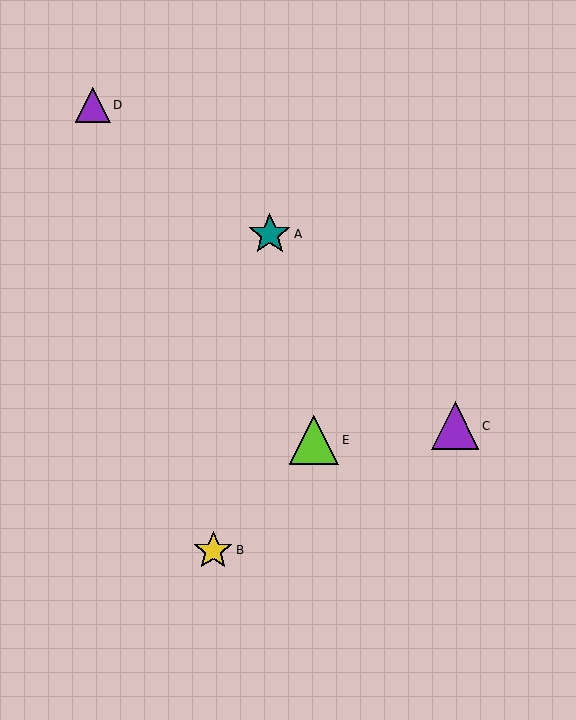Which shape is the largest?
The lime triangle (labeled E) is the largest.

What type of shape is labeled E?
Shape E is a lime triangle.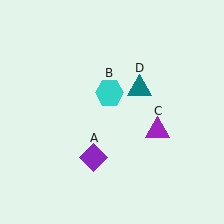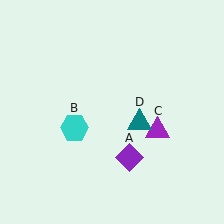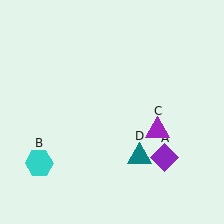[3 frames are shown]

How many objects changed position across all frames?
3 objects changed position: purple diamond (object A), cyan hexagon (object B), teal triangle (object D).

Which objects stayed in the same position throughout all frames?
Purple triangle (object C) remained stationary.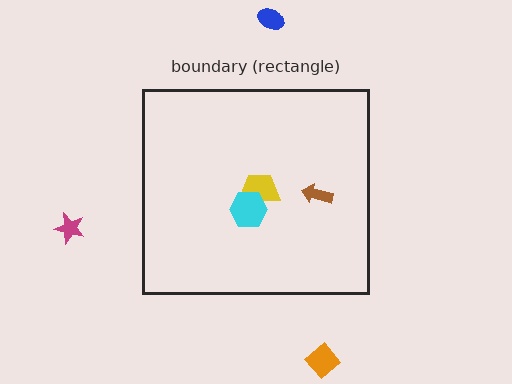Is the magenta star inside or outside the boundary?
Outside.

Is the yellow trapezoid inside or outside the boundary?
Inside.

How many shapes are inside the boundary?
3 inside, 3 outside.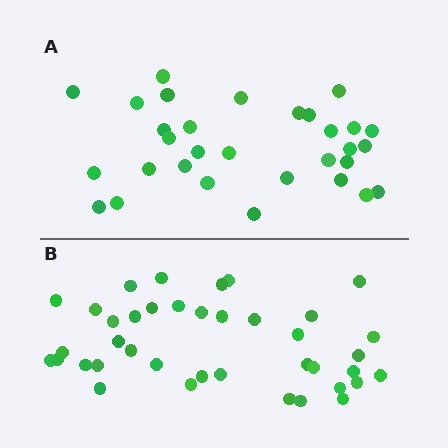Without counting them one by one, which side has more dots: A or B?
Region B (the bottom region) has more dots.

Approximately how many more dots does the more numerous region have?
Region B has roughly 8 or so more dots than region A.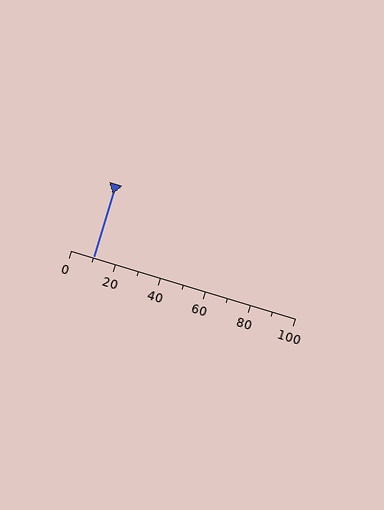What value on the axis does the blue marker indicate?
The marker indicates approximately 10.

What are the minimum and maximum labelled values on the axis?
The axis runs from 0 to 100.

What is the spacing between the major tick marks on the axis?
The major ticks are spaced 20 apart.